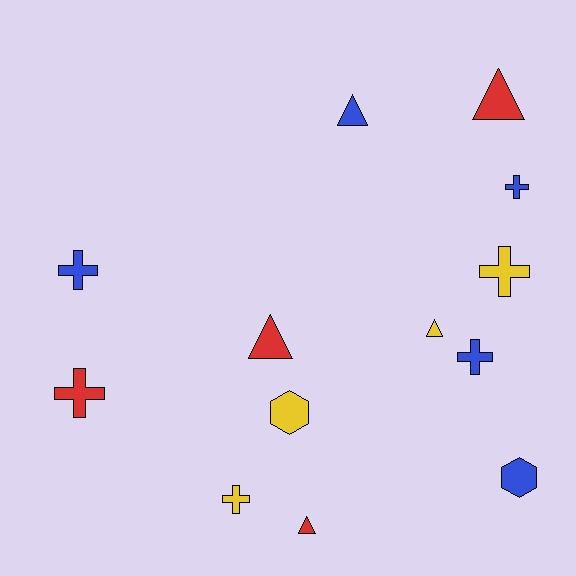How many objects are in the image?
There are 13 objects.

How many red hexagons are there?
There are no red hexagons.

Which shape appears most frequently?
Cross, with 6 objects.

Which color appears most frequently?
Blue, with 5 objects.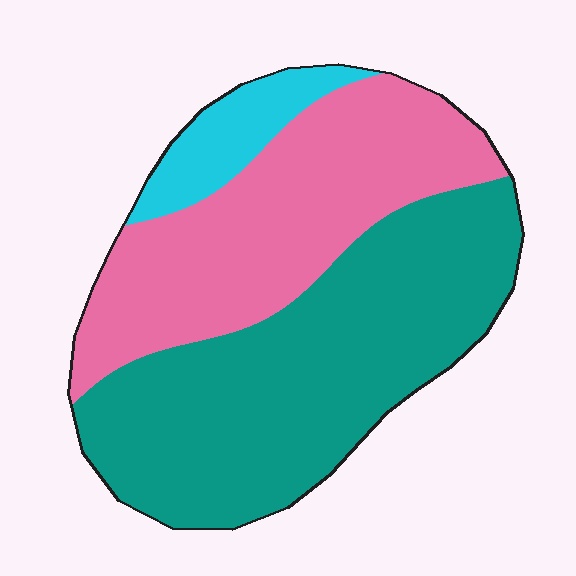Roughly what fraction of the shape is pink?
Pink covers 39% of the shape.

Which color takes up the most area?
Teal, at roughly 50%.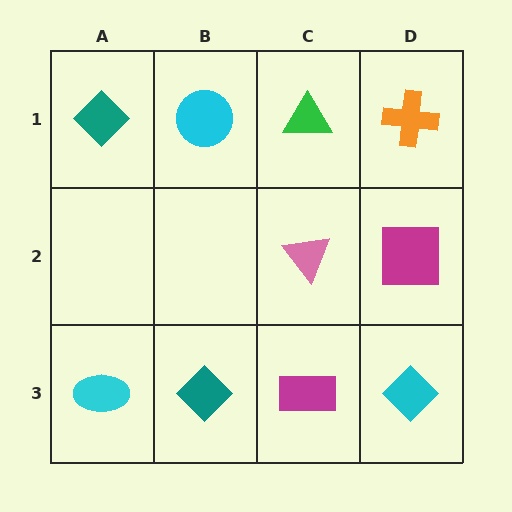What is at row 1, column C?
A green triangle.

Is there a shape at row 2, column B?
No, that cell is empty.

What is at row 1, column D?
An orange cross.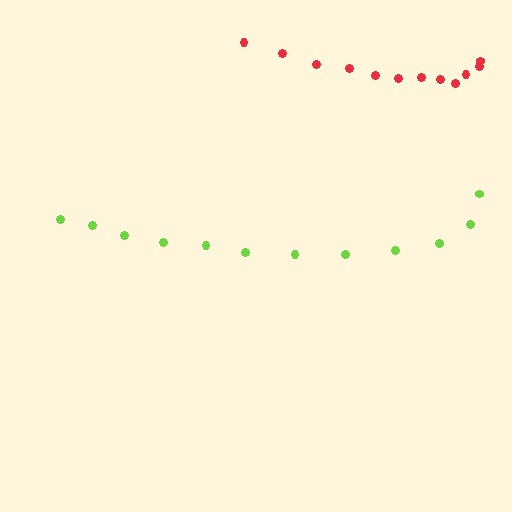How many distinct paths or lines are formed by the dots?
There are 2 distinct paths.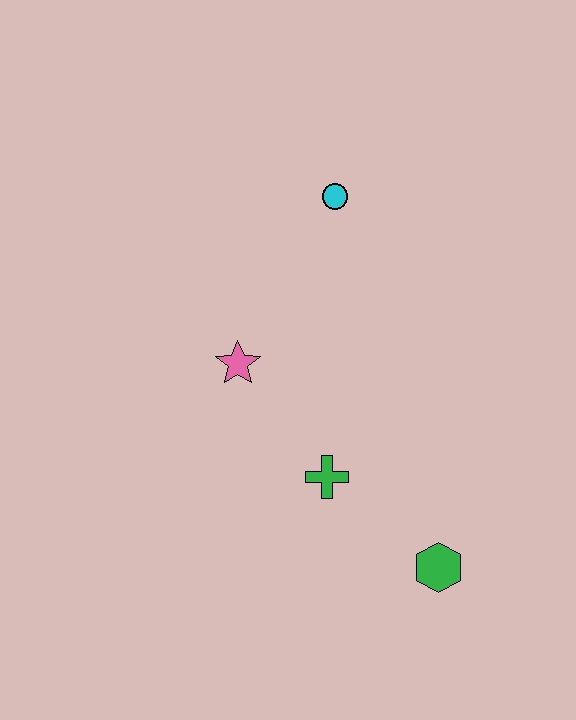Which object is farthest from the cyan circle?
The green hexagon is farthest from the cyan circle.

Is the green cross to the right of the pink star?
Yes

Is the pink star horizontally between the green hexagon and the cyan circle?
No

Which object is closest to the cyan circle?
The pink star is closest to the cyan circle.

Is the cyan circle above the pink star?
Yes